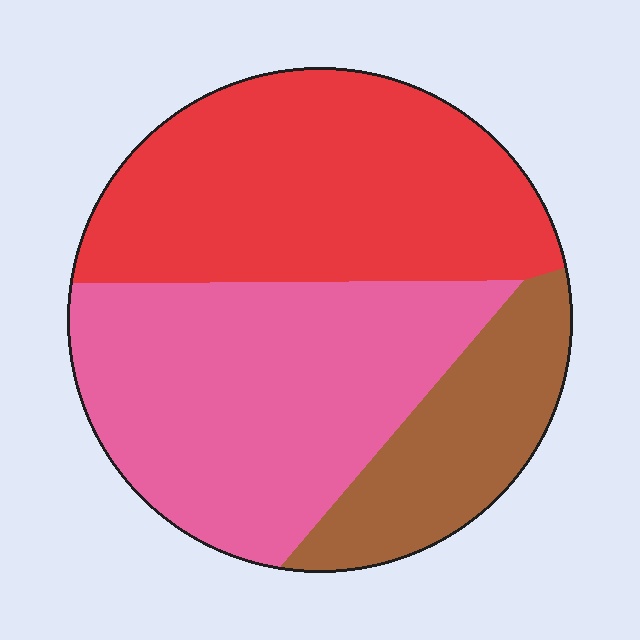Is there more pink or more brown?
Pink.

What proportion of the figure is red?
Red takes up about two fifths (2/5) of the figure.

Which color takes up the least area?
Brown, at roughly 20%.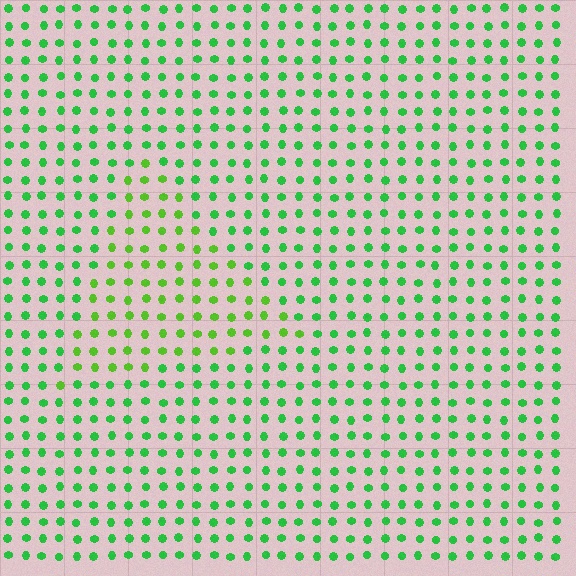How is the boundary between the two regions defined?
The boundary is defined purely by a slight shift in hue (about 27 degrees). Spacing, size, and orientation are identical on both sides.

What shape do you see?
I see a triangle.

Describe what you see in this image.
The image is filled with small green elements in a uniform arrangement. A triangle-shaped region is visible where the elements are tinted to a slightly different hue, forming a subtle color boundary.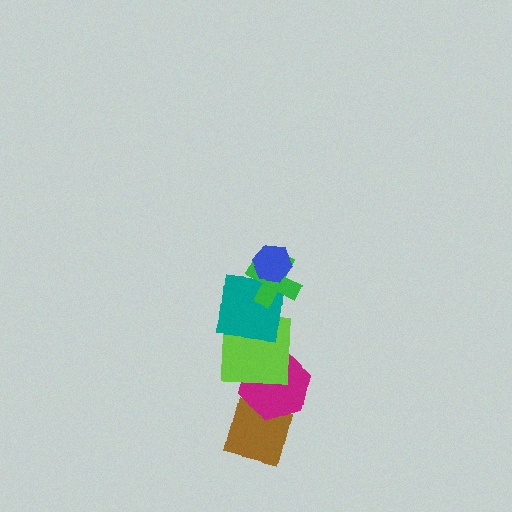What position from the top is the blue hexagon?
The blue hexagon is 1st from the top.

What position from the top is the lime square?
The lime square is 4th from the top.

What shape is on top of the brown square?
The magenta hexagon is on top of the brown square.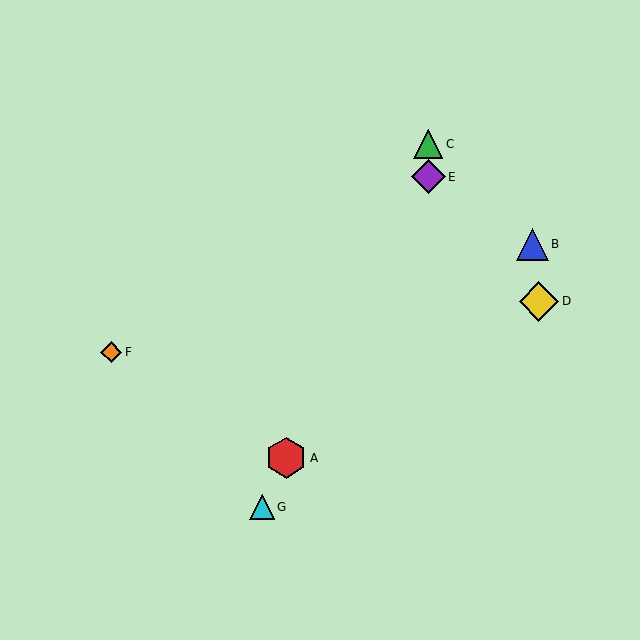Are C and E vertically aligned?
Yes, both are at x≈428.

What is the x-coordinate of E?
Object E is at x≈428.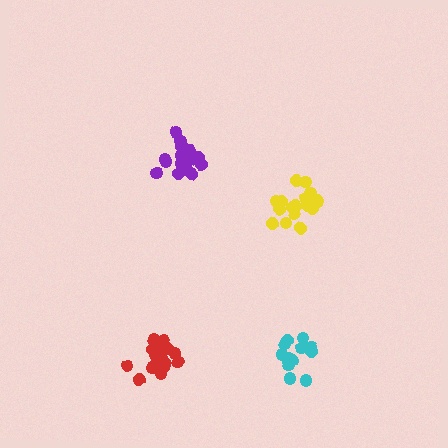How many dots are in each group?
Group 1: 16 dots, Group 2: 13 dots, Group 3: 18 dots, Group 4: 17 dots (64 total).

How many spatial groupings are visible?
There are 4 spatial groupings.